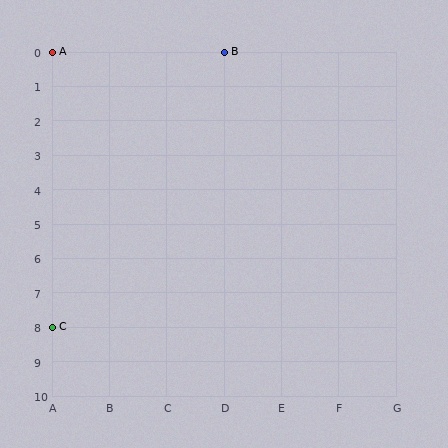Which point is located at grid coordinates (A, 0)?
Point A is at (A, 0).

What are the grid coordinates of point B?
Point B is at grid coordinates (D, 0).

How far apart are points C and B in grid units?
Points C and B are 3 columns and 8 rows apart (about 8.5 grid units diagonally).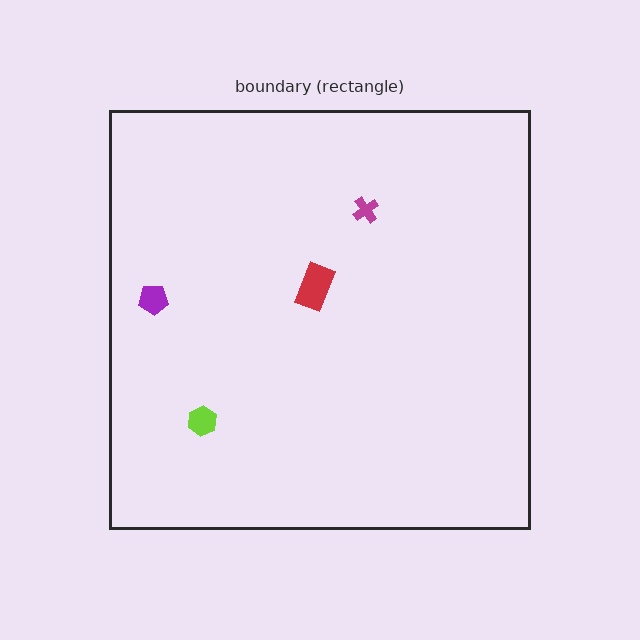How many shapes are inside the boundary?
4 inside, 0 outside.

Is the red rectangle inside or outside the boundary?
Inside.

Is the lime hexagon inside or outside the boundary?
Inside.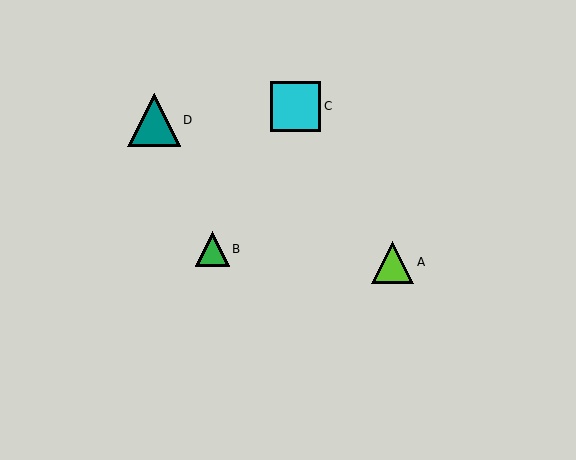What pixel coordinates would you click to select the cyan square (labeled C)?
Click at (296, 106) to select the cyan square C.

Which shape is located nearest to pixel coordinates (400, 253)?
The lime triangle (labeled A) at (392, 262) is nearest to that location.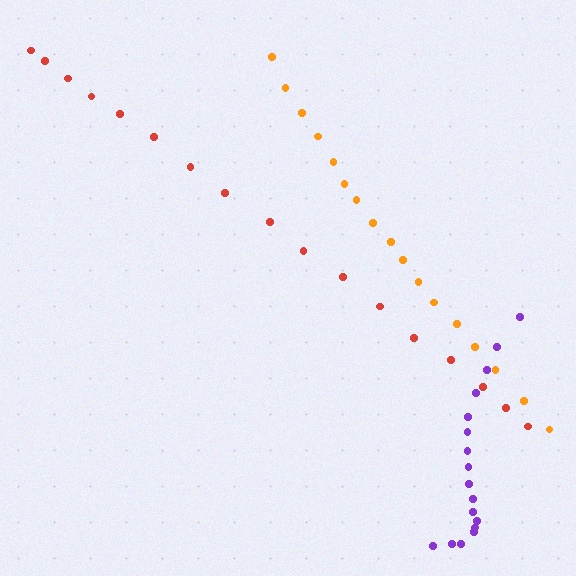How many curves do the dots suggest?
There are 3 distinct paths.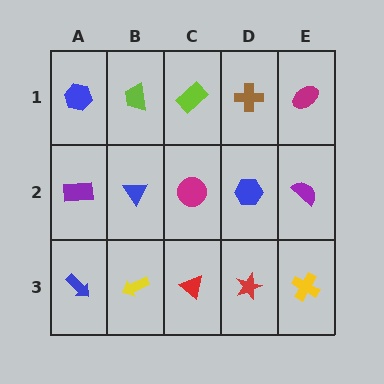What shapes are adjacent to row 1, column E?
A purple semicircle (row 2, column E), a brown cross (row 1, column D).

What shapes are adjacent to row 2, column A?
A blue hexagon (row 1, column A), a blue arrow (row 3, column A), a blue triangle (row 2, column B).